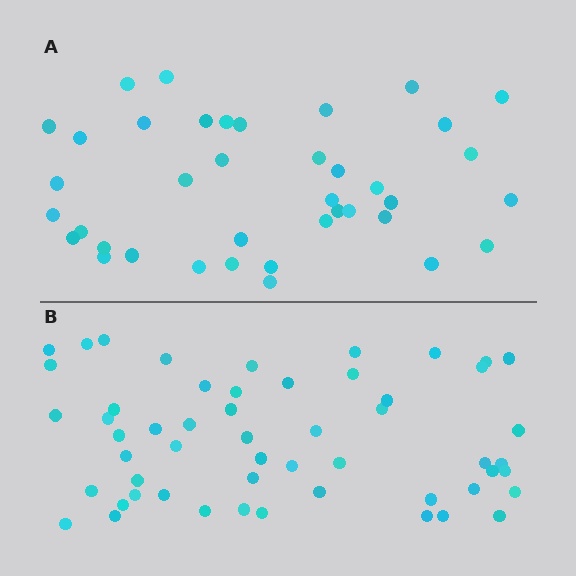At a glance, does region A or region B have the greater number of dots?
Region B (the bottom region) has more dots.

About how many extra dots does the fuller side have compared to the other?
Region B has approximately 15 more dots than region A.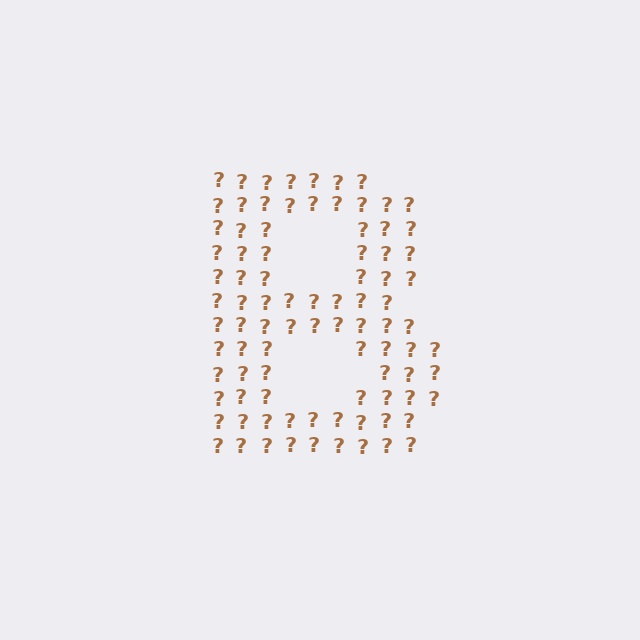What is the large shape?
The large shape is the letter B.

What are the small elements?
The small elements are question marks.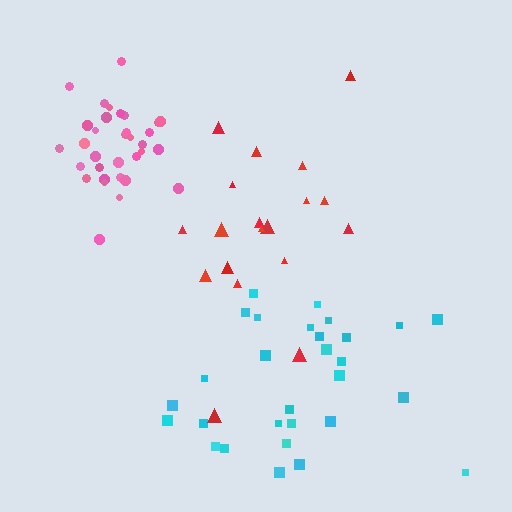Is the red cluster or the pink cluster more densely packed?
Pink.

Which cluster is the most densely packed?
Pink.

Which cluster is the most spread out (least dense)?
Red.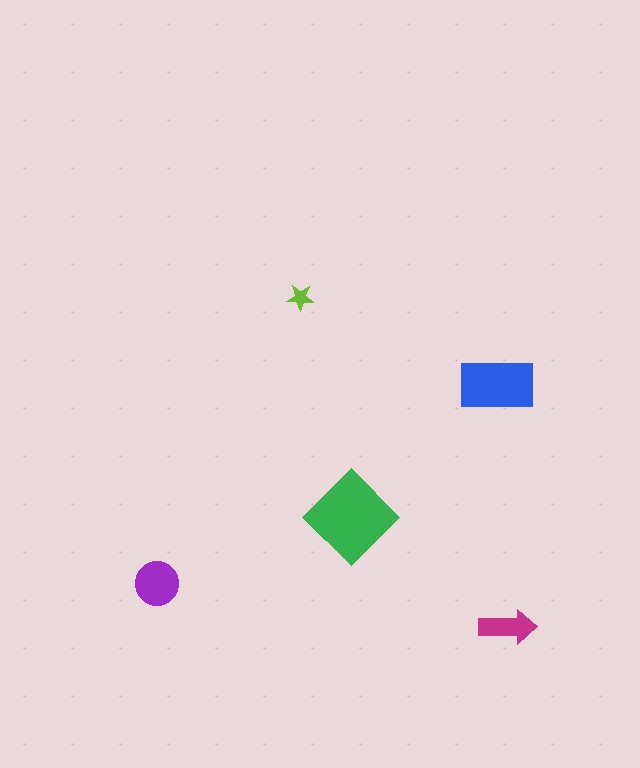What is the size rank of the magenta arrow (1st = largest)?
4th.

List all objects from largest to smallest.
The green diamond, the blue rectangle, the purple circle, the magenta arrow, the lime star.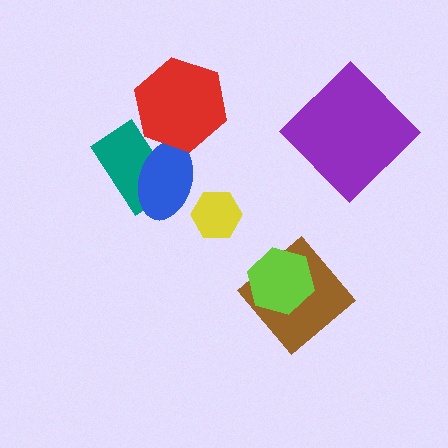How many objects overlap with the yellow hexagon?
0 objects overlap with the yellow hexagon.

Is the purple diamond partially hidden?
No, no other shape covers it.